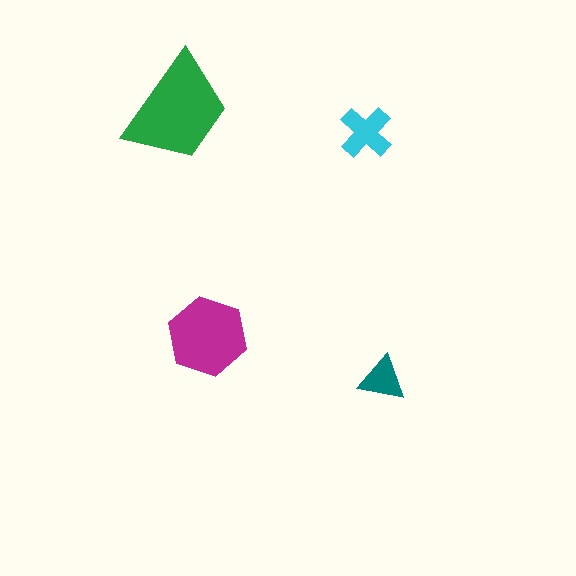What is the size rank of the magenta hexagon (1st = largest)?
2nd.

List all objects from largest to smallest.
The green trapezoid, the magenta hexagon, the cyan cross, the teal triangle.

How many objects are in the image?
There are 4 objects in the image.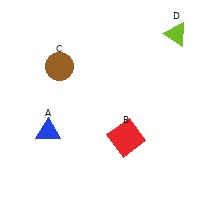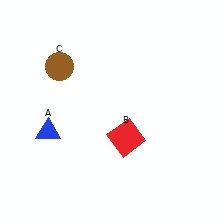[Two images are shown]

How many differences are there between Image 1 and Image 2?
There is 1 difference between the two images.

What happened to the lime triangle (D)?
The lime triangle (D) was removed in Image 2. It was in the top-right area of Image 1.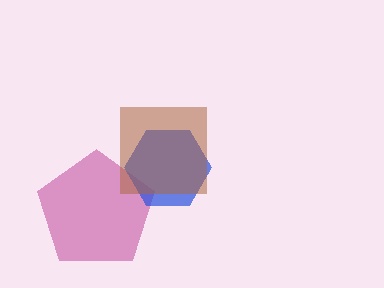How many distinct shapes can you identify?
There are 3 distinct shapes: a magenta pentagon, a blue hexagon, a brown square.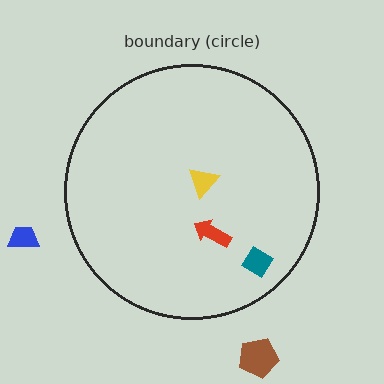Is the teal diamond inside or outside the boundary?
Inside.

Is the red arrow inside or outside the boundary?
Inside.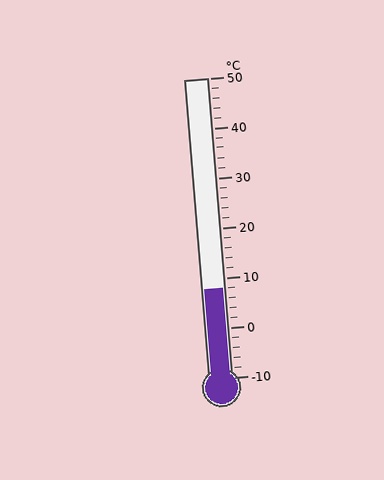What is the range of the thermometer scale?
The thermometer scale ranges from -10°C to 50°C.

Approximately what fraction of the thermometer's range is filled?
The thermometer is filled to approximately 30% of its range.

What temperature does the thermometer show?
The thermometer shows approximately 8°C.